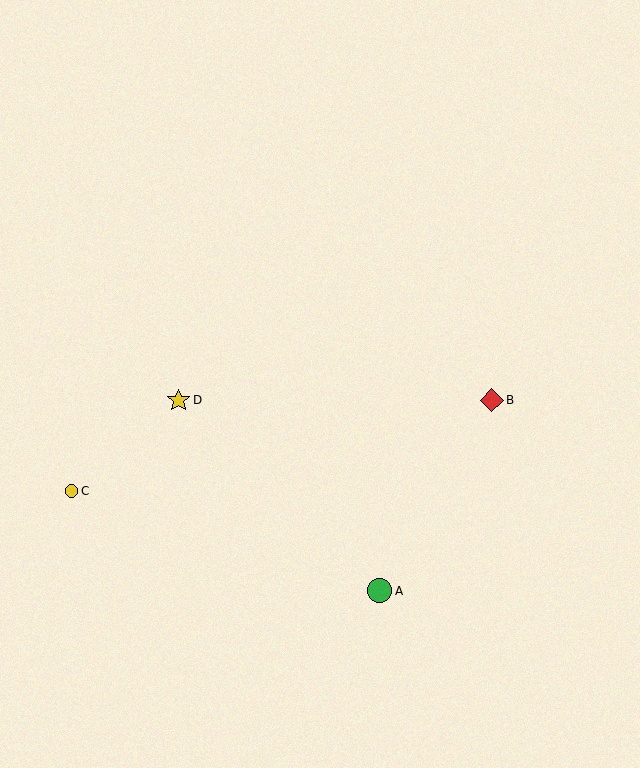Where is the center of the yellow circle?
The center of the yellow circle is at (72, 491).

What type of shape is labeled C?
Shape C is a yellow circle.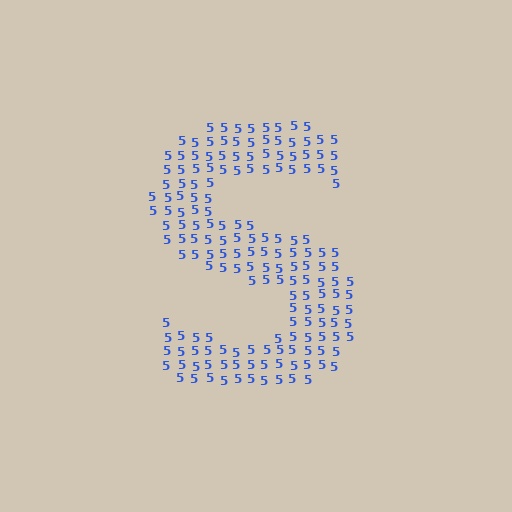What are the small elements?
The small elements are digit 5's.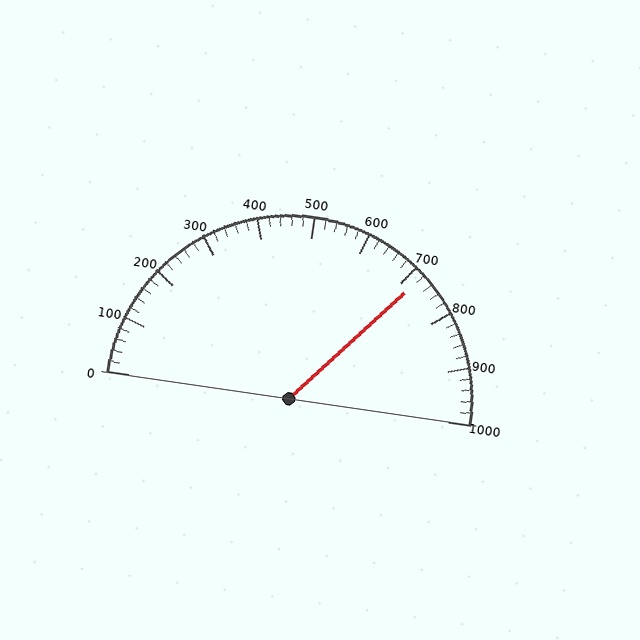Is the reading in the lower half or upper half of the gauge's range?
The reading is in the upper half of the range (0 to 1000).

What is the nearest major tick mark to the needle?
The nearest major tick mark is 700.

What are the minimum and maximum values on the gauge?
The gauge ranges from 0 to 1000.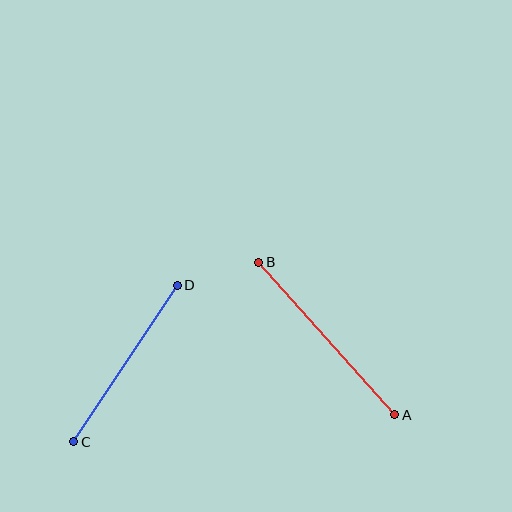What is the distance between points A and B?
The distance is approximately 204 pixels.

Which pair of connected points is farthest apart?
Points A and B are farthest apart.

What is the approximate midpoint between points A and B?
The midpoint is at approximately (327, 338) pixels.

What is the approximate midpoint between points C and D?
The midpoint is at approximately (126, 364) pixels.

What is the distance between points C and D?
The distance is approximately 188 pixels.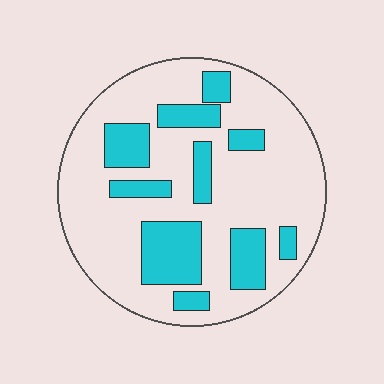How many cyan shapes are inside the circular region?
10.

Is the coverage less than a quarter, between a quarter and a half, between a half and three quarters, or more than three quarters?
Between a quarter and a half.